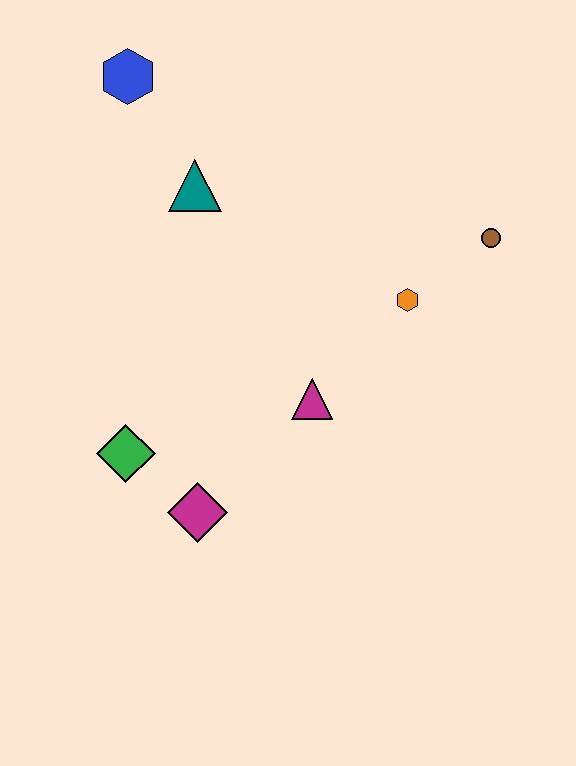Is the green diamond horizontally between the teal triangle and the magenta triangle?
No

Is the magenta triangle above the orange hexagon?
No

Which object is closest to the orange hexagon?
The brown circle is closest to the orange hexagon.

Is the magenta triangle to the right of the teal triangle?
Yes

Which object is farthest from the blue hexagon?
The magenta diamond is farthest from the blue hexagon.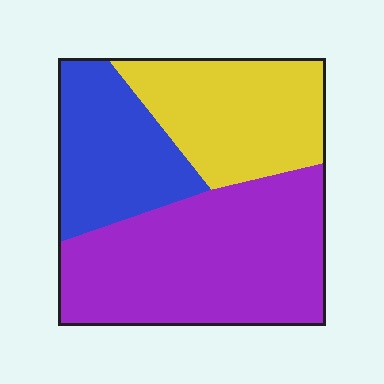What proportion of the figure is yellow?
Yellow covers 28% of the figure.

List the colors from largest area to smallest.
From largest to smallest: purple, yellow, blue.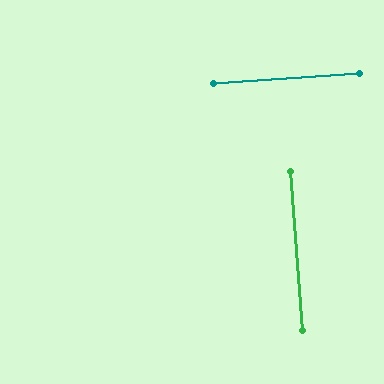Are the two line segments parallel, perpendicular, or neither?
Perpendicular — they meet at approximately 89°.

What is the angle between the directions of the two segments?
Approximately 89 degrees.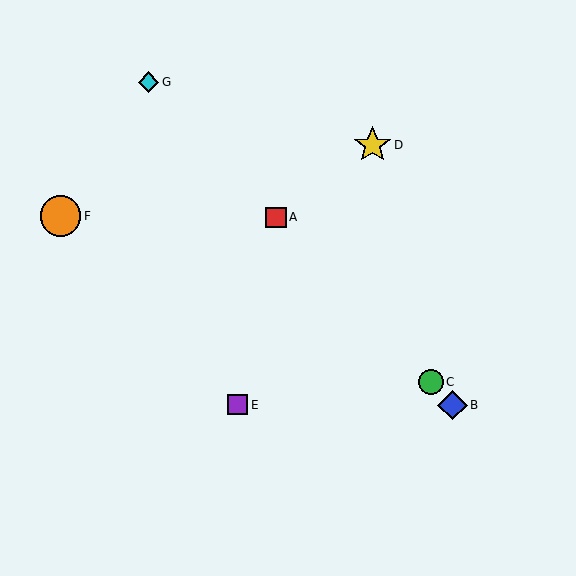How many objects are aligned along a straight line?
4 objects (A, B, C, G) are aligned along a straight line.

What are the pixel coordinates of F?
Object F is at (60, 216).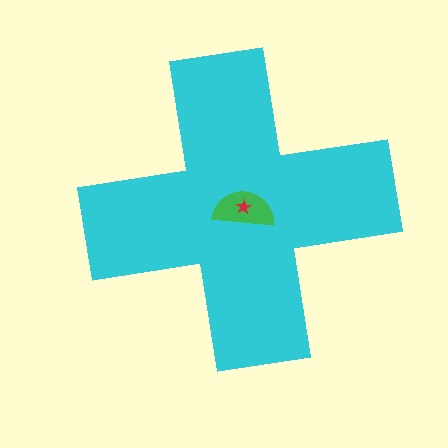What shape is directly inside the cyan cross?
The green semicircle.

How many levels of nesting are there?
3.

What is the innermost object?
The red star.